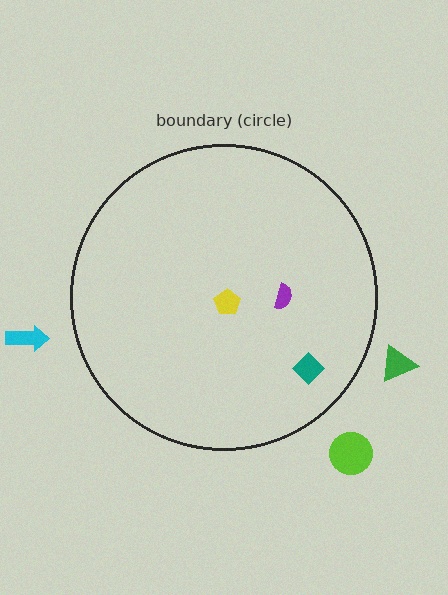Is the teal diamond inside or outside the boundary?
Inside.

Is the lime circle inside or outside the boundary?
Outside.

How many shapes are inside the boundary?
3 inside, 3 outside.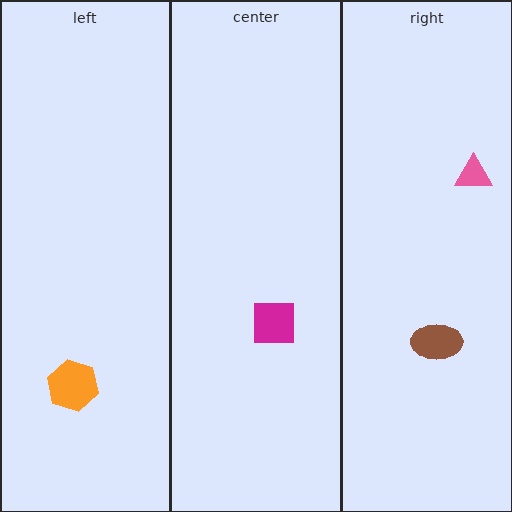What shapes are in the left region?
The orange hexagon.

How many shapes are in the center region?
1.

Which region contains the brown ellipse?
The right region.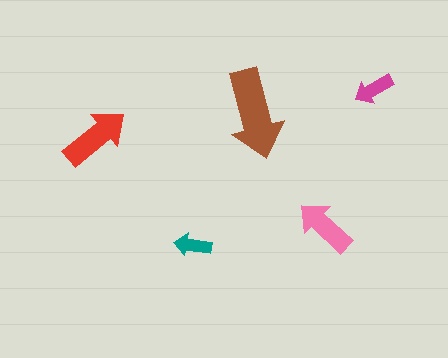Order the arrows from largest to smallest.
the brown one, the red one, the pink one, the magenta one, the teal one.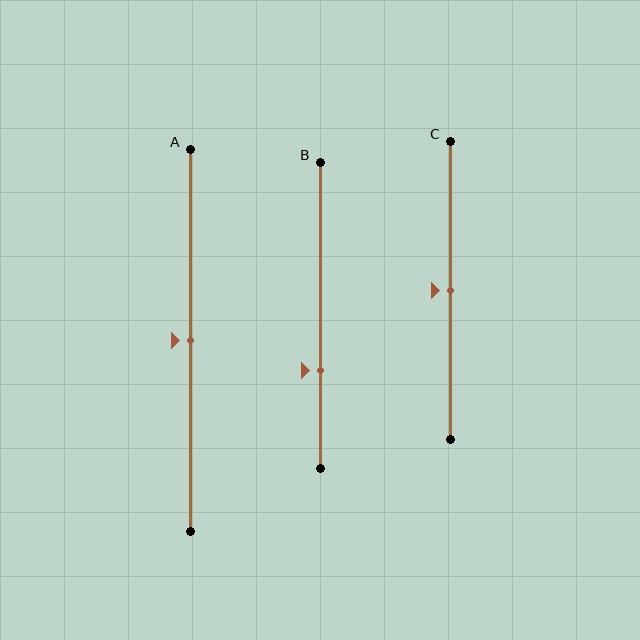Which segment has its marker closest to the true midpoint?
Segment A has its marker closest to the true midpoint.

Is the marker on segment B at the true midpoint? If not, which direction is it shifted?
No, the marker on segment B is shifted downward by about 18% of the segment length.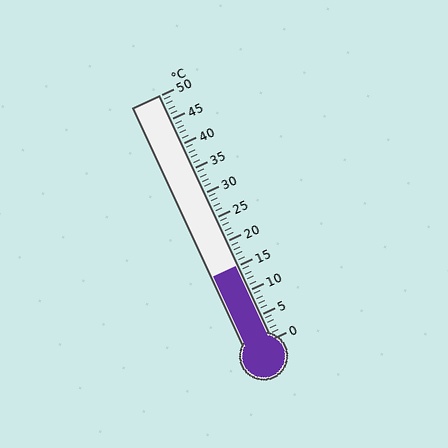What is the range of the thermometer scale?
The thermometer scale ranges from 0°C to 50°C.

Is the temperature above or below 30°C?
The temperature is below 30°C.